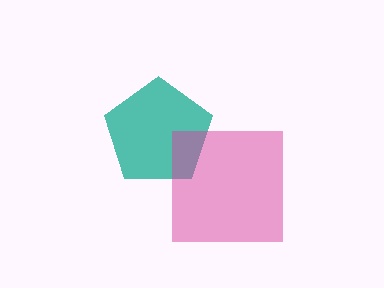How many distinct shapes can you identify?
There are 2 distinct shapes: a teal pentagon, a magenta square.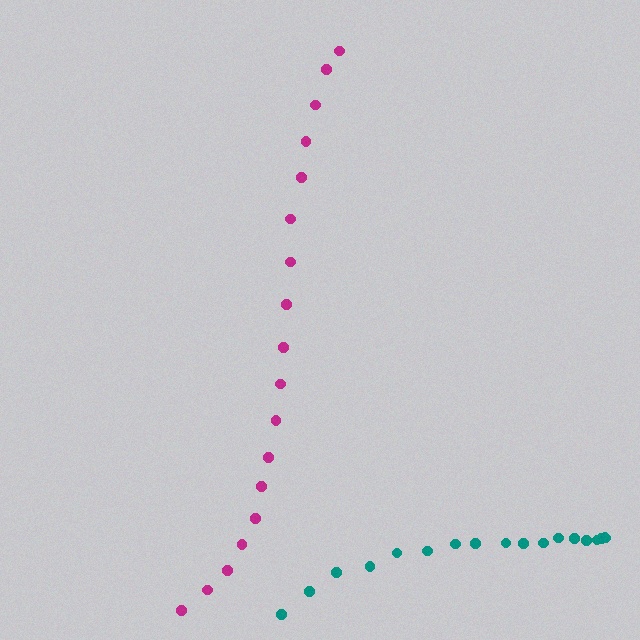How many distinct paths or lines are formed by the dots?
There are 2 distinct paths.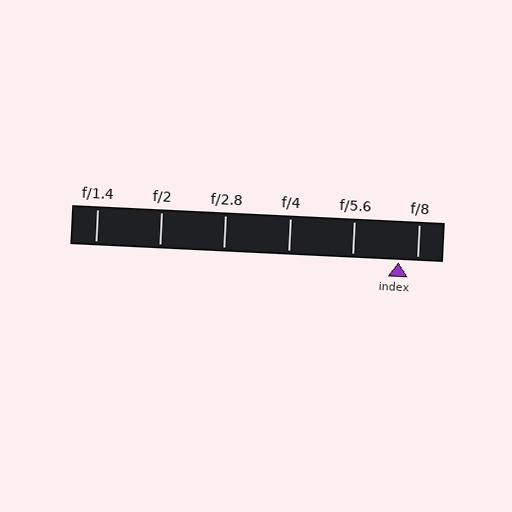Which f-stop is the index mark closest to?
The index mark is closest to f/8.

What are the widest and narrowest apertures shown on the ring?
The widest aperture shown is f/1.4 and the narrowest is f/8.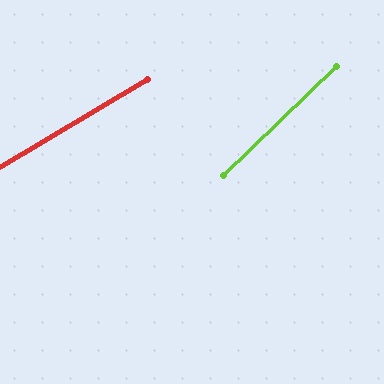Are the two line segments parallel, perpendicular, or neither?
Neither parallel nor perpendicular — they differ by about 13°.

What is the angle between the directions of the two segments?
Approximately 13 degrees.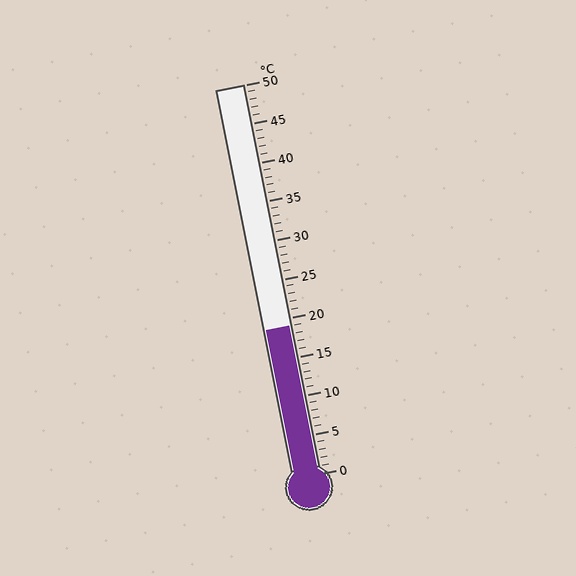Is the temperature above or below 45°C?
The temperature is below 45°C.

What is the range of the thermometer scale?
The thermometer scale ranges from 0°C to 50°C.